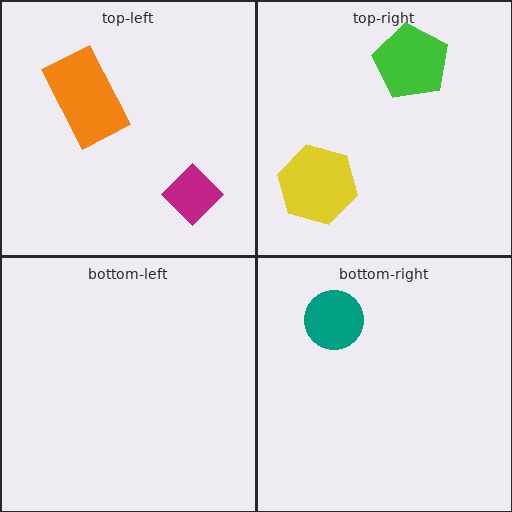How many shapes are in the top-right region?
2.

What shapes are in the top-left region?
The magenta diamond, the orange rectangle.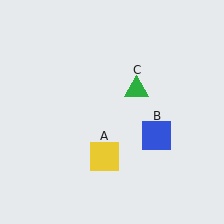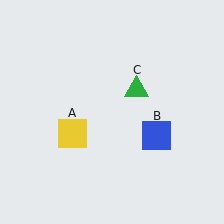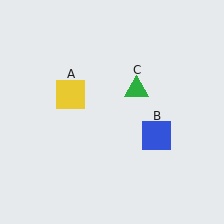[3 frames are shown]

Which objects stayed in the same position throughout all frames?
Blue square (object B) and green triangle (object C) remained stationary.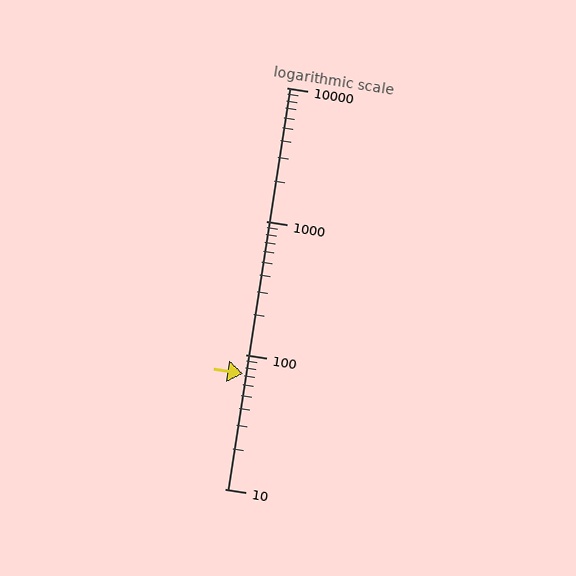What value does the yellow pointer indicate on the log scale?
The pointer indicates approximately 73.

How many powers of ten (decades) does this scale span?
The scale spans 3 decades, from 10 to 10000.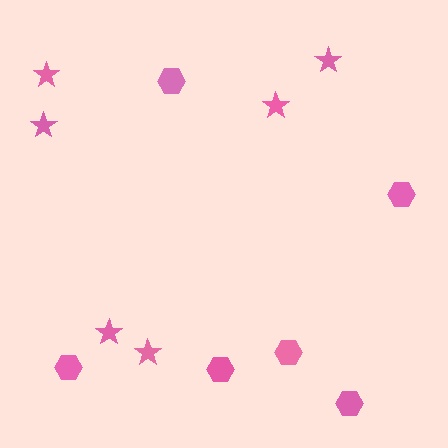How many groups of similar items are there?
There are 2 groups: one group of hexagons (6) and one group of stars (6).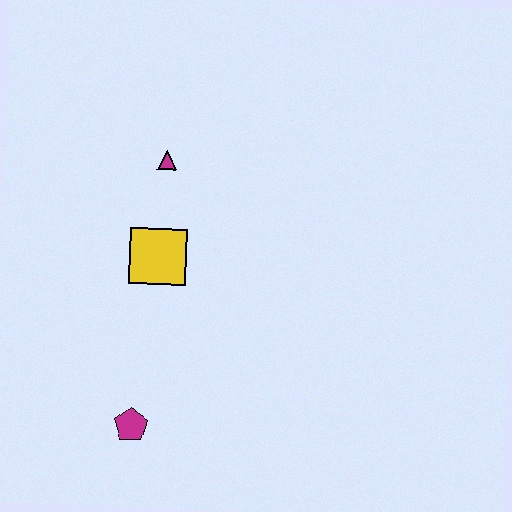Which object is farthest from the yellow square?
The magenta pentagon is farthest from the yellow square.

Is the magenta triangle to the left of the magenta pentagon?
No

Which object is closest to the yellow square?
The magenta triangle is closest to the yellow square.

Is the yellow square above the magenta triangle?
No